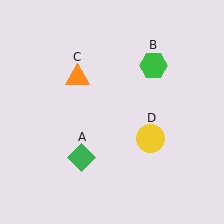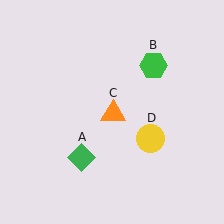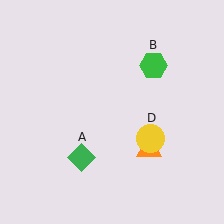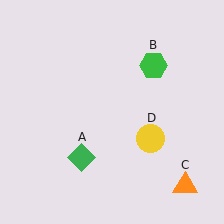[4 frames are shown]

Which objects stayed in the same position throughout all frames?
Green diamond (object A) and green hexagon (object B) and yellow circle (object D) remained stationary.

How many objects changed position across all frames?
1 object changed position: orange triangle (object C).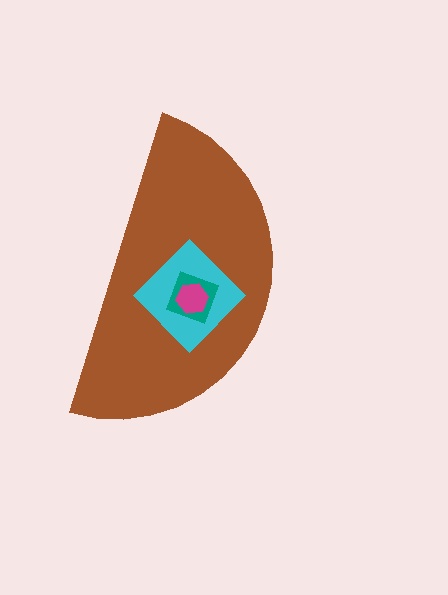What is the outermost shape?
The brown semicircle.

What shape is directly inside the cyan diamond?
The teal square.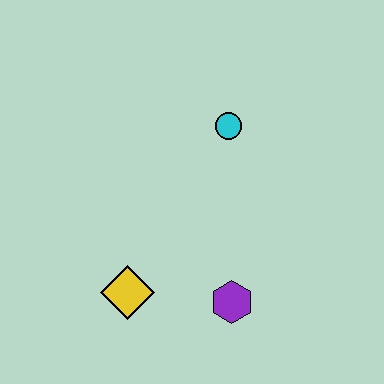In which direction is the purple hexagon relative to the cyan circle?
The purple hexagon is below the cyan circle.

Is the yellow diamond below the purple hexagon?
No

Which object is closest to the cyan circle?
The purple hexagon is closest to the cyan circle.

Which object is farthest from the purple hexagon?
The cyan circle is farthest from the purple hexagon.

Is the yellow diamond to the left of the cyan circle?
Yes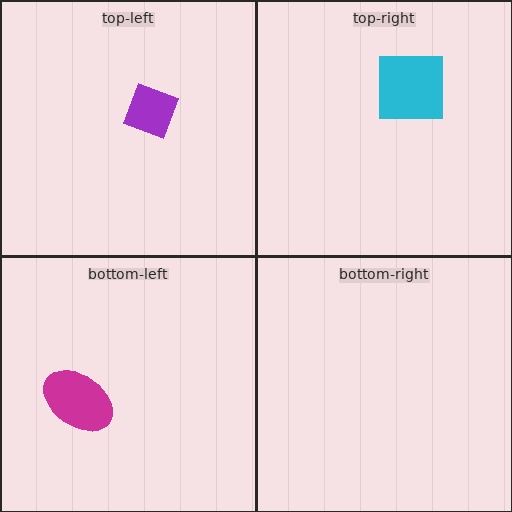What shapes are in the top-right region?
The cyan square.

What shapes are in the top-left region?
The purple diamond.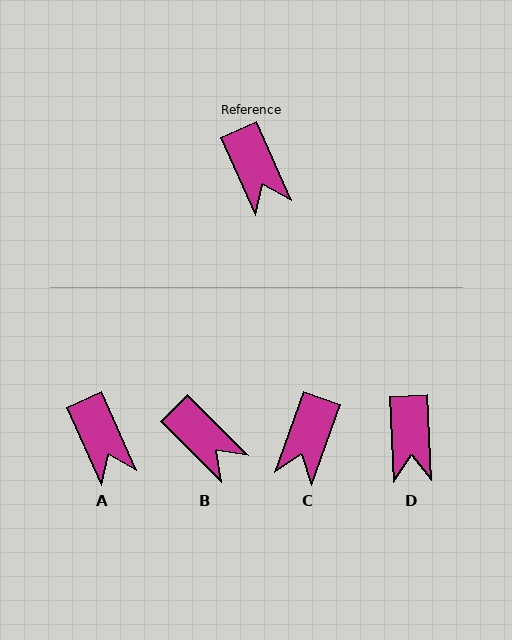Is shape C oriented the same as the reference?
No, it is off by about 44 degrees.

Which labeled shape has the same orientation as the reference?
A.